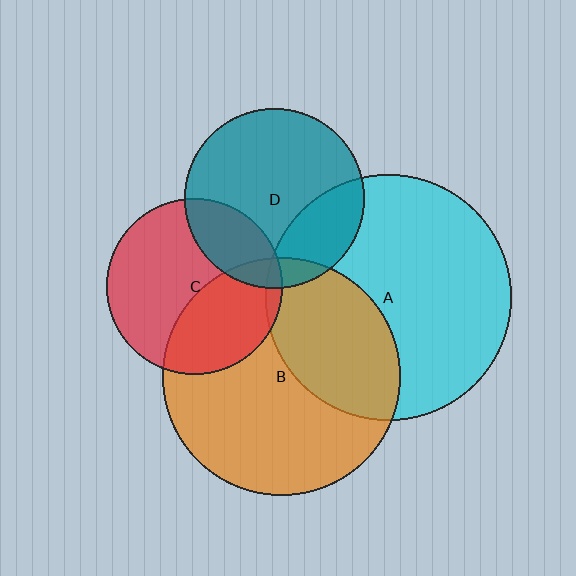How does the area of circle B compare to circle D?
Approximately 1.8 times.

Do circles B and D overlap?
Yes.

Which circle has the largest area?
Circle A (cyan).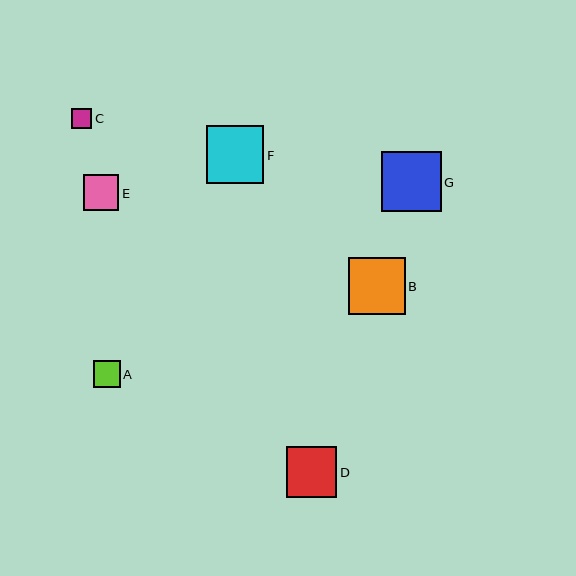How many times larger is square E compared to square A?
Square E is approximately 1.3 times the size of square A.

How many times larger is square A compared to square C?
Square A is approximately 1.3 times the size of square C.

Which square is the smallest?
Square C is the smallest with a size of approximately 20 pixels.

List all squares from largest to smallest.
From largest to smallest: G, F, B, D, E, A, C.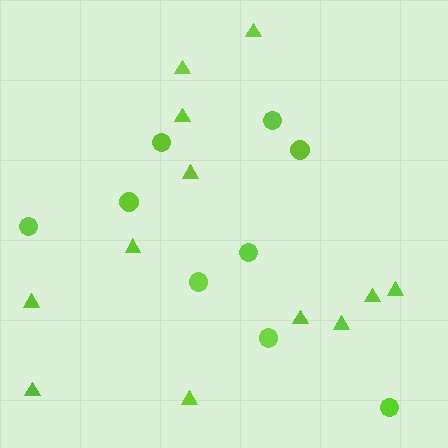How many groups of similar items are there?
There are 2 groups: one group of circles (9) and one group of triangles (12).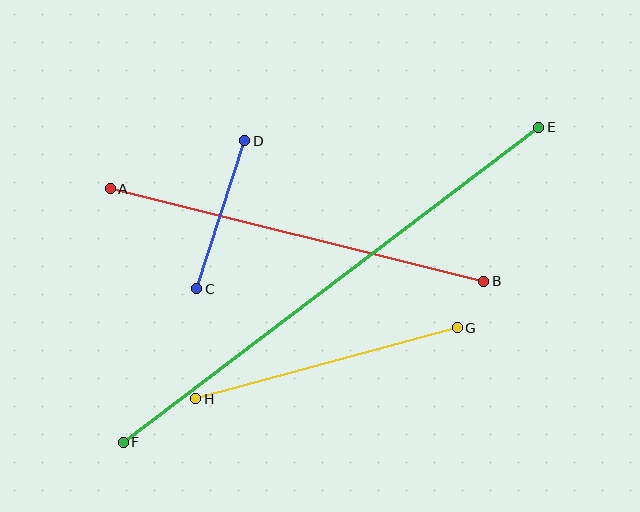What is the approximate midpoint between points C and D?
The midpoint is at approximately (221, 215) pixels.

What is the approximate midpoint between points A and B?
The midpoint is at approximately (297, 235) pixels.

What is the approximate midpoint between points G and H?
The midpoint is at approximately (327, 363) pixels.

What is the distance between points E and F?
The distance is approximately 521 pixels.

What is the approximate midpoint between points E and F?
The midpoint is at approximately (331, 285) pixels.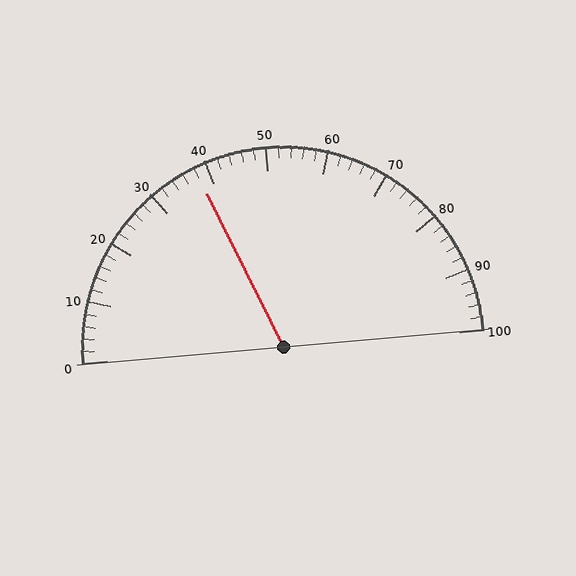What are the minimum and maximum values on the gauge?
The gauge ranges from 0 to 100.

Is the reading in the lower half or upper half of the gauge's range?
The reading is in the lower half of the range (0 to 100).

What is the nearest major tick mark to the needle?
The nearest major tick mark is 40.